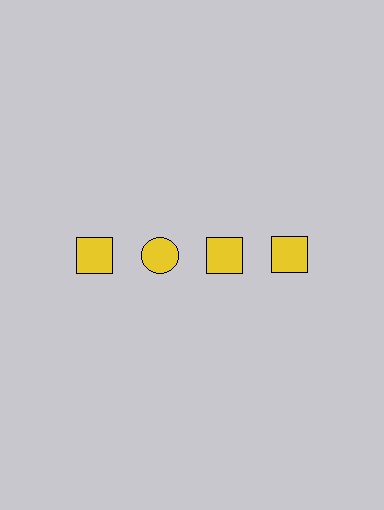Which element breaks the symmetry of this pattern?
The yellow circle in the top row, second from left column breaks the symmetry. All other shapes are yellow squares.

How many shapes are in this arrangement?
There are 4 shapes arranged in a grid pattern.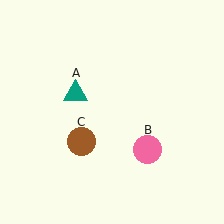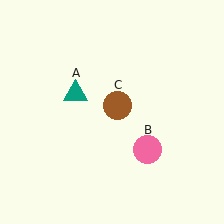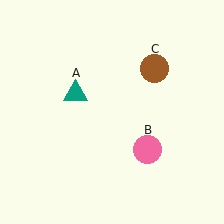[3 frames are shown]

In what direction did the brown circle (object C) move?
The brown circle (object C) moved up and to the right.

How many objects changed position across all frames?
1 object changed position: brown circle (object C).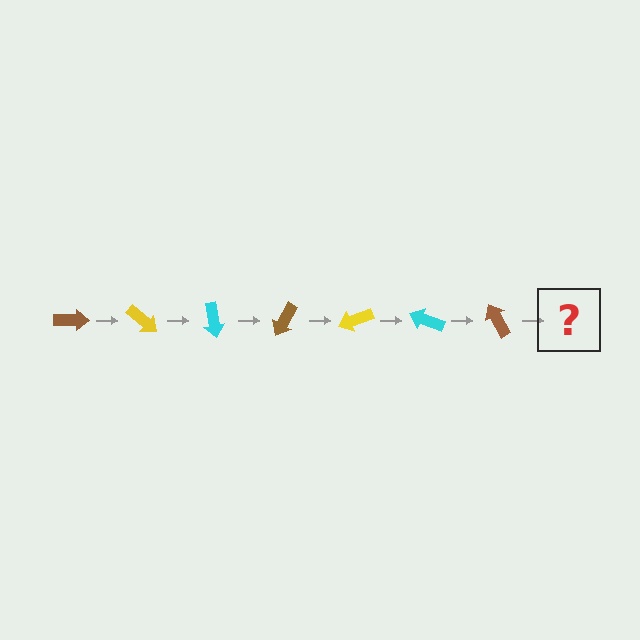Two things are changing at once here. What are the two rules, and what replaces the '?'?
The two rules are that it rotates 40 degrees each step and the color cycles through brown, yellow, and cyan. The '?' should be a yellow arrow, rotated 280 degrees from the start.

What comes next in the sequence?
The next element should be a yellow arrow, rotated 280 degrees from the start.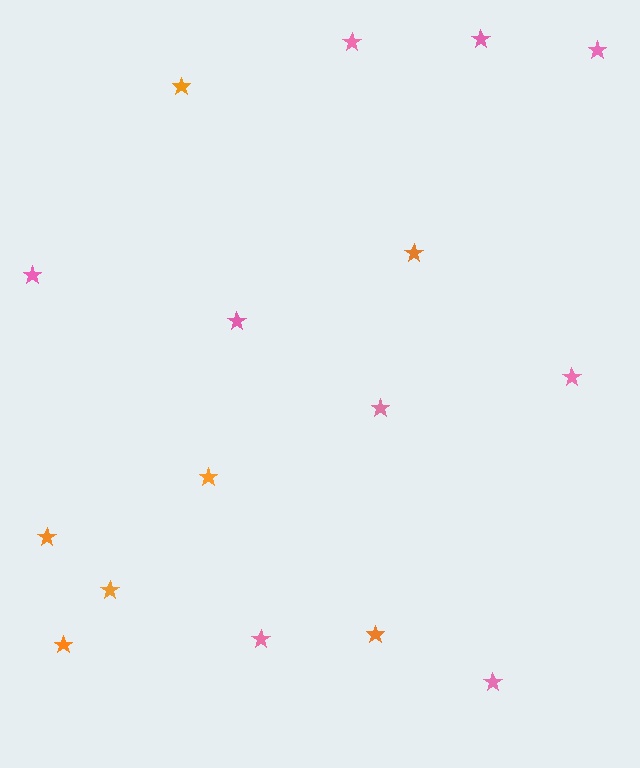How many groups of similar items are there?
There are 2 groups: one group of pink stars (9) and one group of orange stars (7).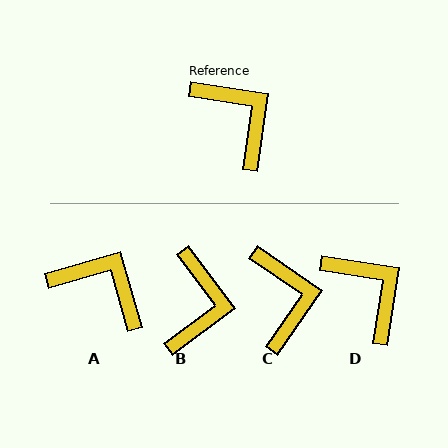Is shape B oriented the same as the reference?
No, it is off by about 45 degrees.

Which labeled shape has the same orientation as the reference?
D.